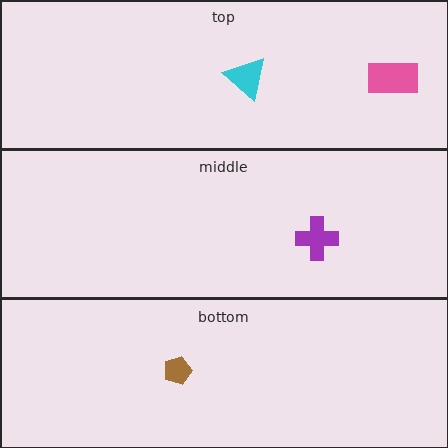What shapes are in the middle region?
The purple cross.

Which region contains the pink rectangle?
The top region.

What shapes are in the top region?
The pink rectangle, the cyan triangle.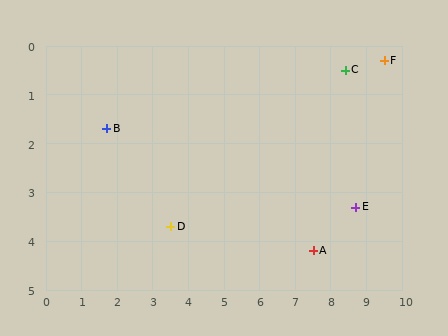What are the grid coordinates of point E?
Point E is at approximately (8.7, 3.3).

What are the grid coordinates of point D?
Point D is at approximately (3.5, 3.7).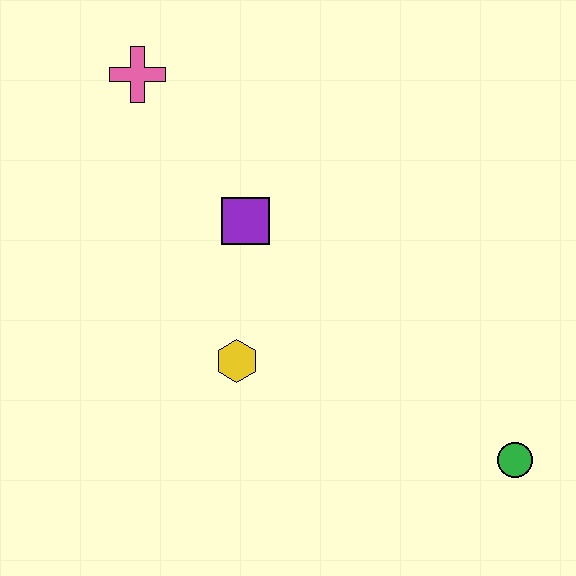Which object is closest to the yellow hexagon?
The purple square is closest to the yellow hexagon.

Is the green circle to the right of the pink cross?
Yes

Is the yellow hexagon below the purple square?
Yes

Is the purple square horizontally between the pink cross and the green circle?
Yes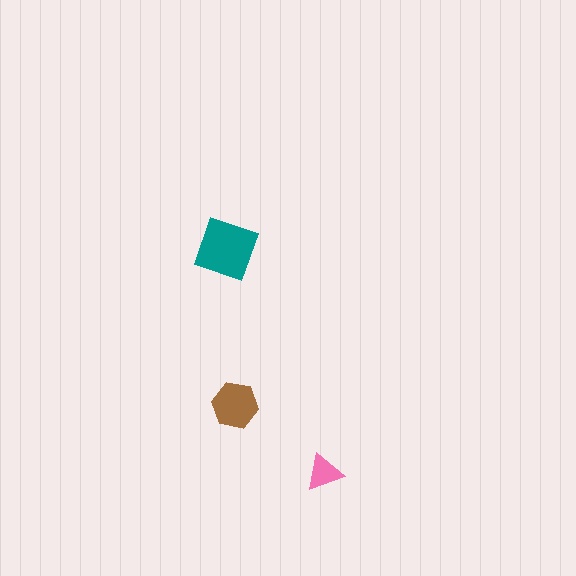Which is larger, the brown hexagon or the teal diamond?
The teal diamond.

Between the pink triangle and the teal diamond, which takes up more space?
The teal diamond.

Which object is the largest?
The teal diamond.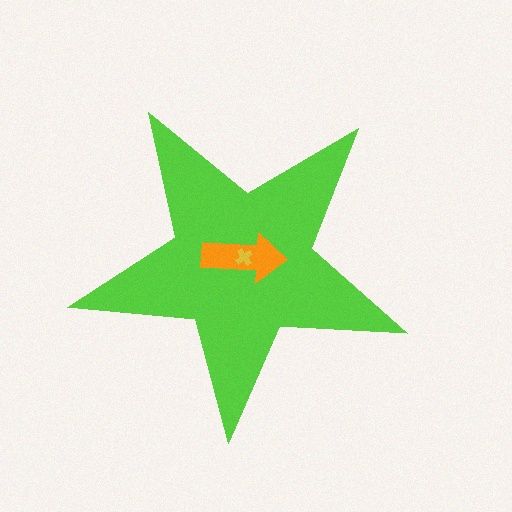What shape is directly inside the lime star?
The orange arrow.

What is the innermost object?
The yellow cross.